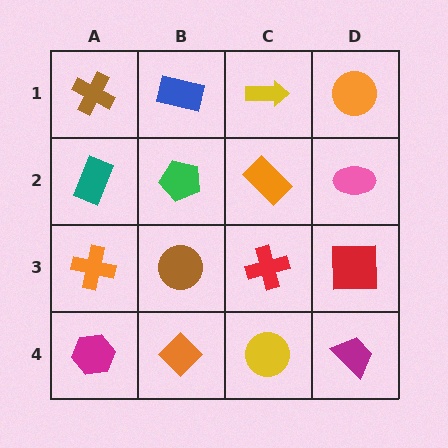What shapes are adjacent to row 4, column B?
A brown circle (row 3, column B), a magenta hexagon (row 4, column A), a yellow circle (row 4, column C).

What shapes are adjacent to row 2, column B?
A blue rectangle (row 1, column B), a brown circle (row 3, column B), a teal rectangle (row 2, column A), an orange rectangle (row 2, column C).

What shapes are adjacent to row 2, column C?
A yellow arrow (row 1, column C), a red cross (row 3, column C), a green pentagon (row 2, column B), a pink ellipse (row 2, column D).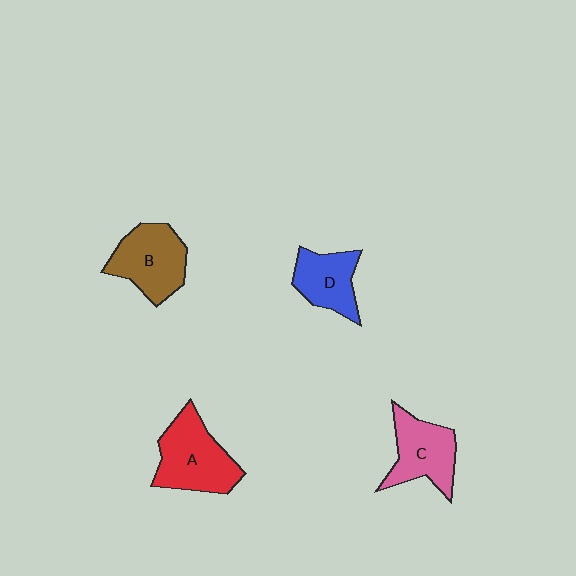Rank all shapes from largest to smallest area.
From largest to smallest: A (red), B (brown), C (pink), D (blue).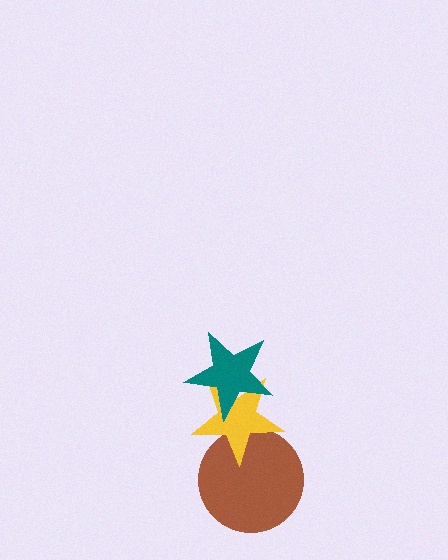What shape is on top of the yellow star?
The teal star is on top of the yellow star.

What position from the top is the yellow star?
The yellow star is 2nd from the top.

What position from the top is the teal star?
The teal star is 1st from the top.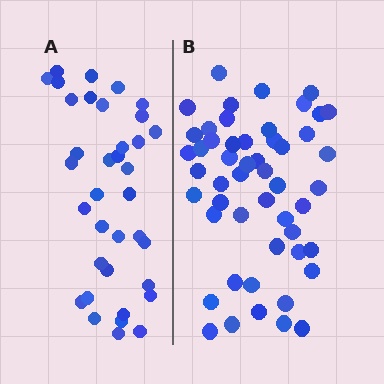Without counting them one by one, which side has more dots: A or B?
Region B (the right region) has more dots.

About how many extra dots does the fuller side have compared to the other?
Region B has approximately 15 more dots than region A.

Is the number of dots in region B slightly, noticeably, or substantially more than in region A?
Region B has noticeably more, but not dramatically so. The ratio is roughly 1.4 to 1.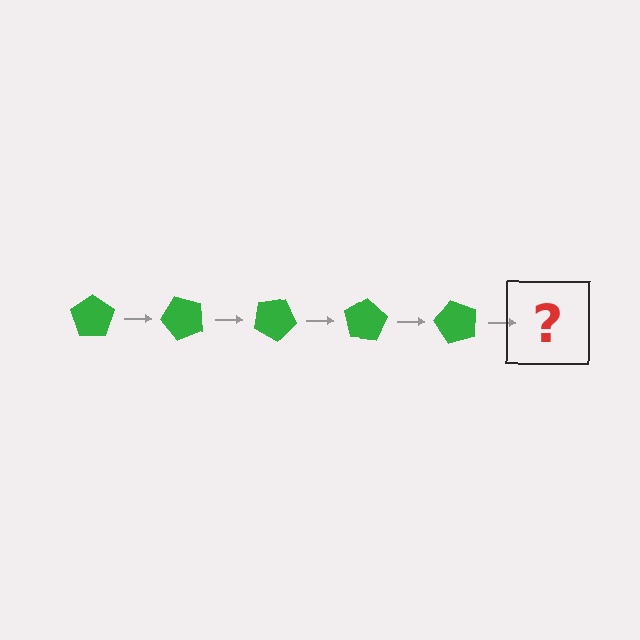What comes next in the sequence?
The next element should be a green pentagon rotated 250 degrees.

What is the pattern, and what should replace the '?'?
The pattern is that the pentagon rotates 50 degrees each step. The '?' should be a green pentagon rotated 250 degrees.